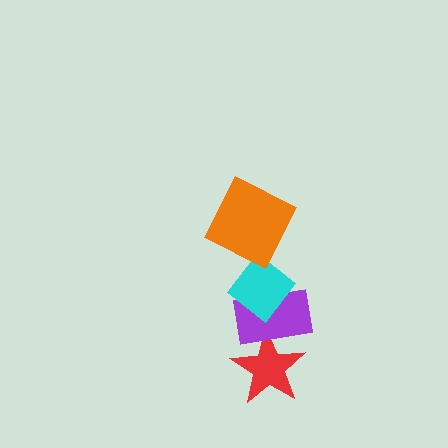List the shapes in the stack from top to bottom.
From top to bottom: the orange square, the cyan diamond, the purple rectangle, the red star.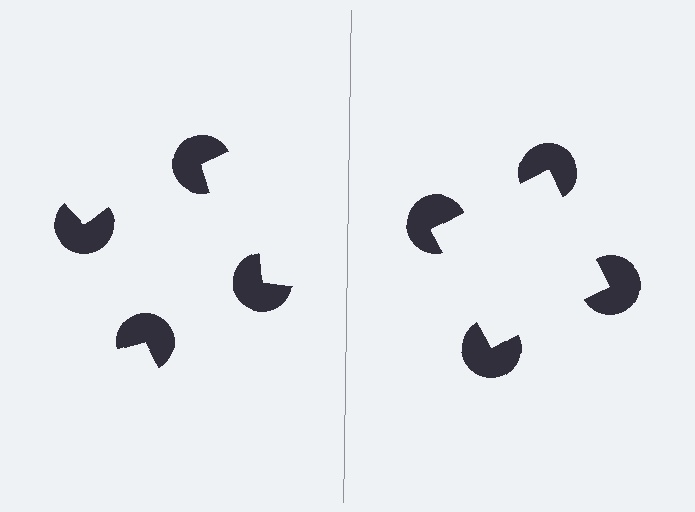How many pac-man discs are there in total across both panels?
8 — 4 on each side.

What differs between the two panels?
The pac-man discs are positioned identically on both sides; only the wedge orientations differ. On the right they align to a square; on the left they are misaligned.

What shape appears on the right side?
An illusory square.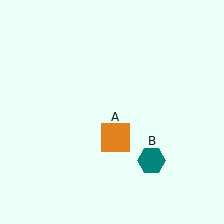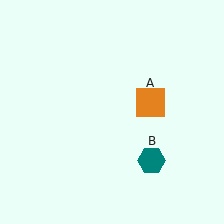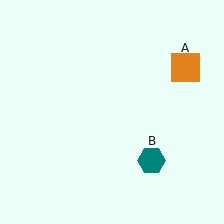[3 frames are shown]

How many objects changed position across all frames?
1 object changed position: orange square (object A).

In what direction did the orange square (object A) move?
The orange square (object A) moved up and to the right.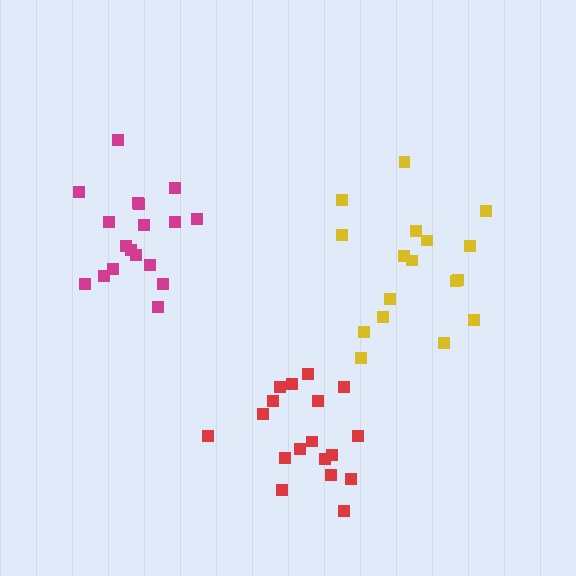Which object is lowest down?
The red cluster is bottommost.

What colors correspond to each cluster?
The clusters are colored: red, magenta, yellow.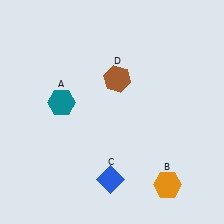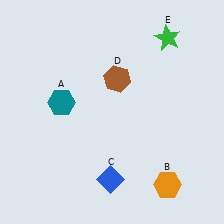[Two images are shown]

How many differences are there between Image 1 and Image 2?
There is 1 difference between the two images.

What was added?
A green star (E) was added in Image 2.